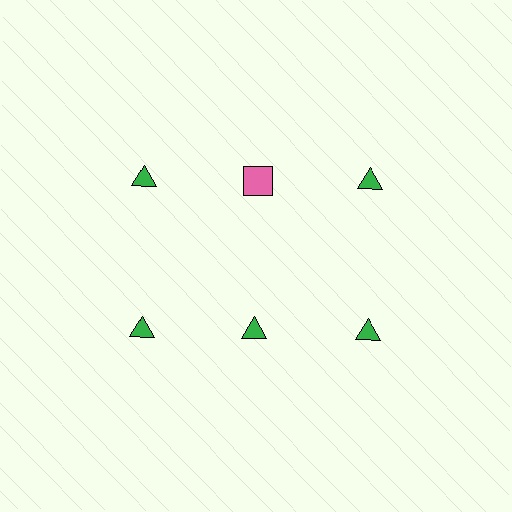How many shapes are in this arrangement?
There are 6 shapes arranged in a grid pattern.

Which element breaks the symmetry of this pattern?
The pink square in the top row, second from left column breaks the symmetry. All other shapes are green triangles.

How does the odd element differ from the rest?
It differs in both color (pink instead of green) and shape (square instead of triangle).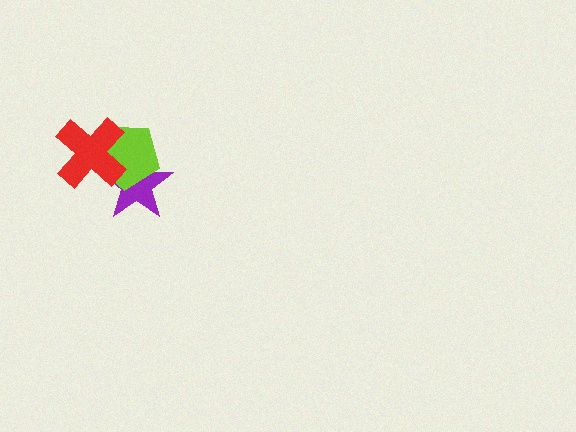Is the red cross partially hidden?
No, no other shape covers it.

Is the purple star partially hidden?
Yes, it is partially covered by another shape.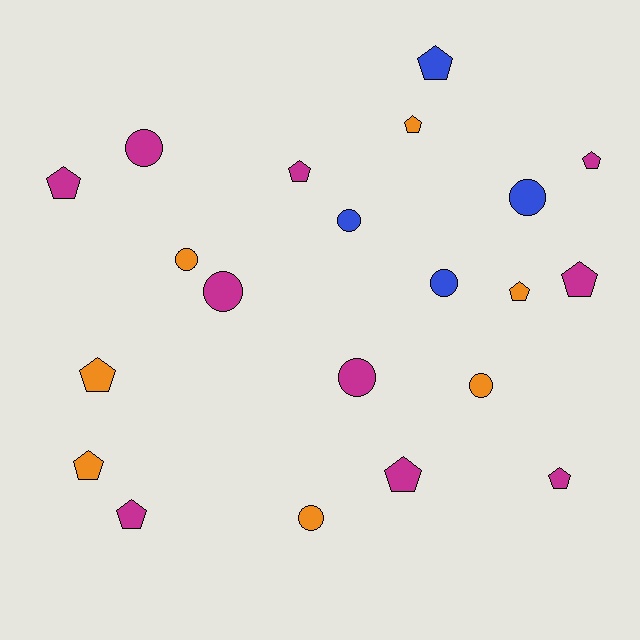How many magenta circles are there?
There are 3 magenta circles.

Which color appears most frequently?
Magenta, with 10 objects.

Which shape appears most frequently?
Pentagon, with 12 objects.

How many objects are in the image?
There are 21 objects.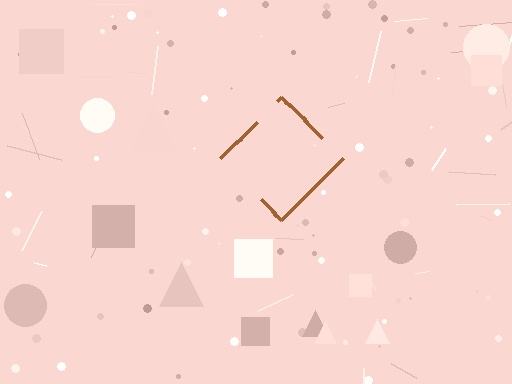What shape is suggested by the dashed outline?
The dashed outline suggests a diamond.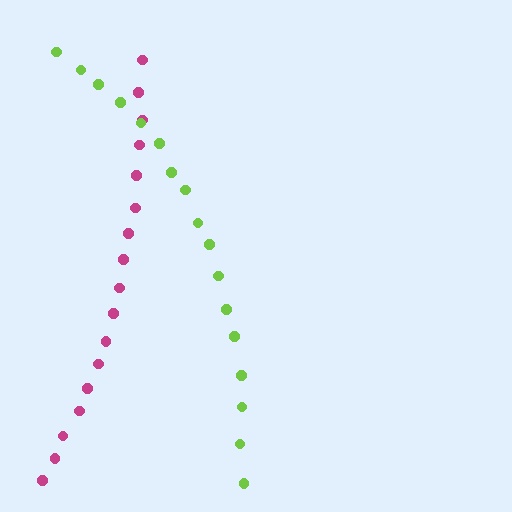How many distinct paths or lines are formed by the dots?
There are 2 distinct paths.